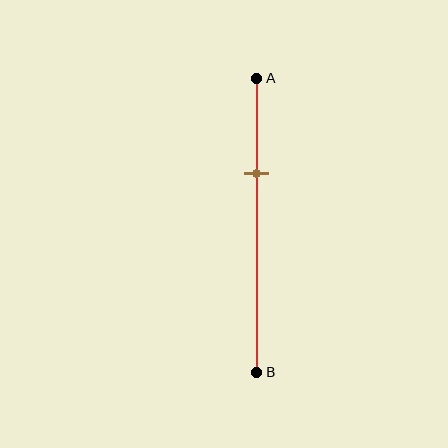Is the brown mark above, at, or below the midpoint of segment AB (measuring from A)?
The brown mark is above the midpoint of segment AB.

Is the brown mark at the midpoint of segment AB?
No, the mark is at about 35% from A, not at the 50% midpoint.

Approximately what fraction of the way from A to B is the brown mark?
The brown mark is approximately 35% of the way from A to B.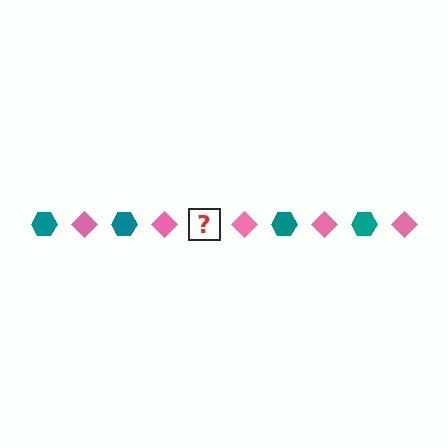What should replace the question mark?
The question mark should be replaced with a teal hexagon.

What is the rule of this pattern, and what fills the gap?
The rule is that the pattern alternates between teal hexagon and pink diamond. The gap should be filled with a teal hexagon.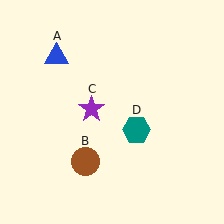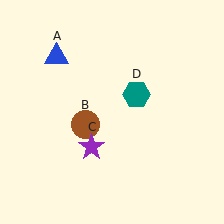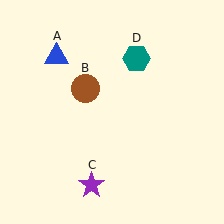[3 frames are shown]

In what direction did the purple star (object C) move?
The purple star (object C) moved down.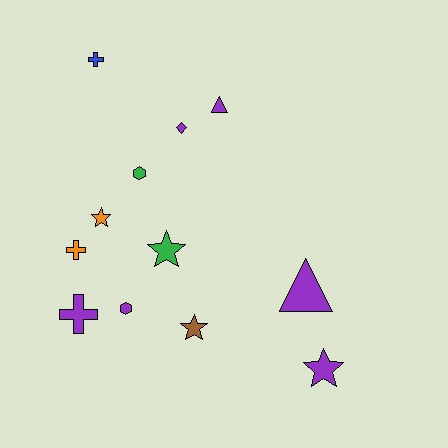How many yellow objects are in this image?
There are no yellow objects.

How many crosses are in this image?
There are 3 crosses.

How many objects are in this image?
There are 12 objects.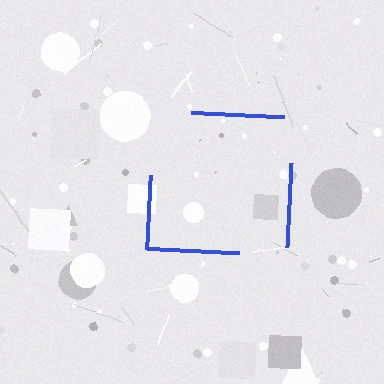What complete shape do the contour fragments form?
The contour fragments form a square.